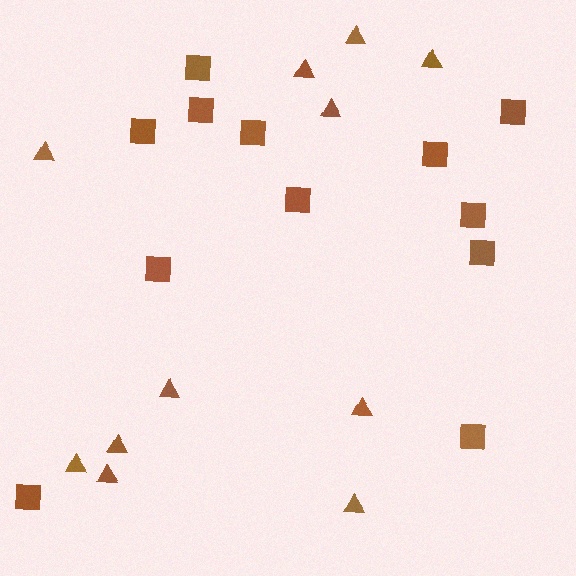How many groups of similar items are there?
There are 2 groups: one group of triangles (11) and one group of squares (12).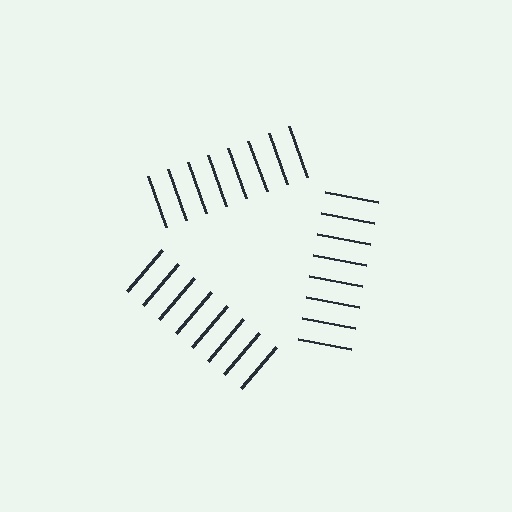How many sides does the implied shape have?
3 sides — the line-ends trace a triangle.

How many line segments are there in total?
24 — 8 along each of the 3 edges.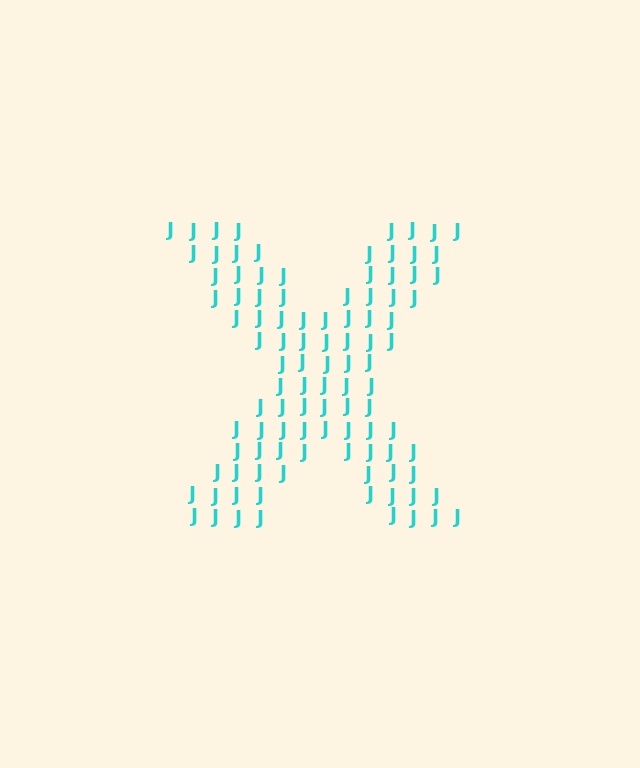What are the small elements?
The small elements are letter J's.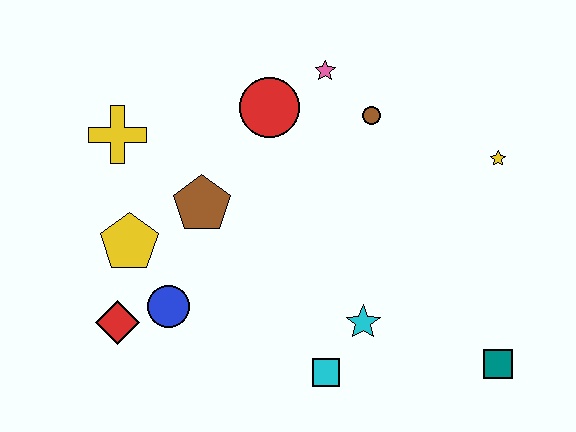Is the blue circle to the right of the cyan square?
No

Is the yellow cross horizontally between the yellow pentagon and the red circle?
No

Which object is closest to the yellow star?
The brown circle is closest to the yellow star.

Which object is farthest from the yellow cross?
The teal square is farthest from the yellow cross.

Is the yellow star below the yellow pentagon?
No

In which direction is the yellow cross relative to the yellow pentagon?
The yellow cross is above the yellow pentagon.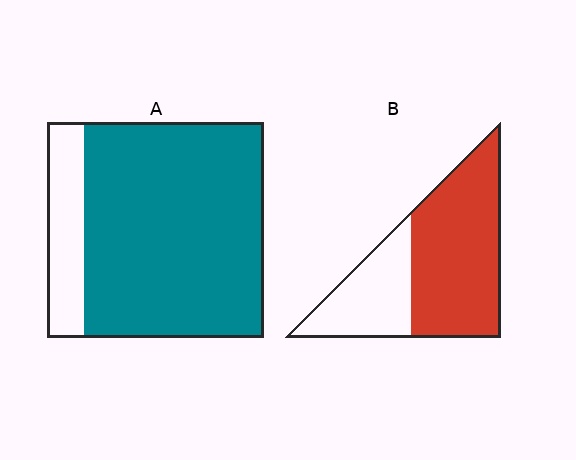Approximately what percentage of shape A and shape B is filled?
A is approximately 85% and B is approximately 65%.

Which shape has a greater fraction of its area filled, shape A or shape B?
Shape A.